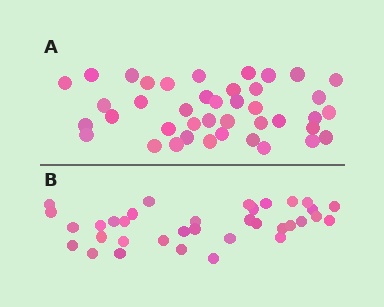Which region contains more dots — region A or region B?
Region A (the top region) has more dots.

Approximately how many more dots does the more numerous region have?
Region A has about 6 more dots than region B.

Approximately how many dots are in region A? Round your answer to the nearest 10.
About 40 dots. (The exact count is 41, which rounds to 40.)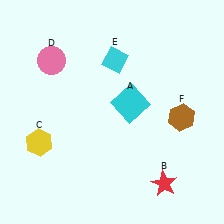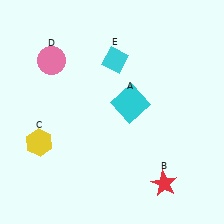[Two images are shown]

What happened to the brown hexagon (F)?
The brown hexagon (F) was removed in Image 2. It was in the bottom-right area of Image 1.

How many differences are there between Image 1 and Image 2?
There is 1 difference between the two images.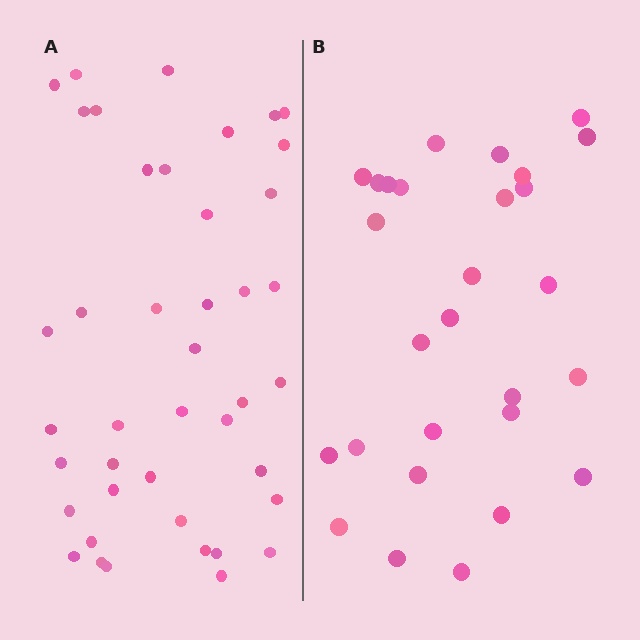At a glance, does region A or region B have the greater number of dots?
Region A (the left region) has more dots.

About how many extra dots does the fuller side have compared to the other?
Region A has approximately 15 more dots than region B.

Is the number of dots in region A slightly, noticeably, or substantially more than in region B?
Region A has substantially more. The ratio is roughly 1.5 to 1.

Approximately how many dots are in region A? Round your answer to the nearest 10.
About 40 dots. (The exact count is 42, which rounds to 40.)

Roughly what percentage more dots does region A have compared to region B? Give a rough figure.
About 50% more.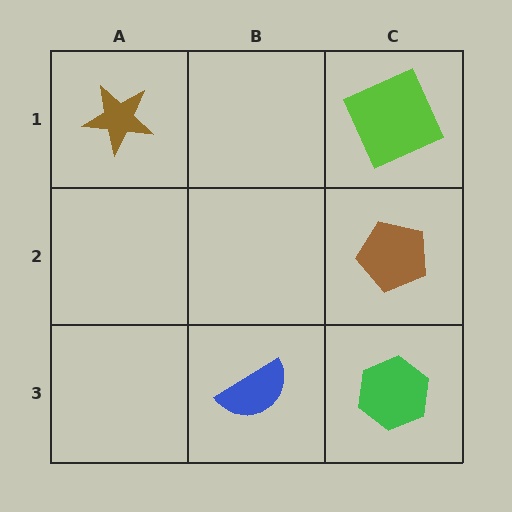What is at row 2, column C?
A brown pentagon.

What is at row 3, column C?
A green hexagon.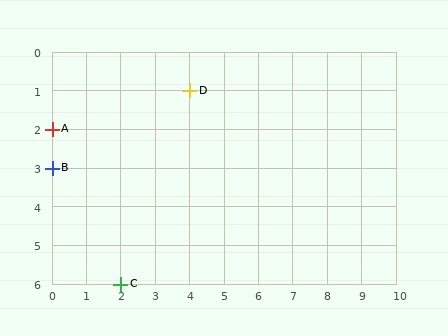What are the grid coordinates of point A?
Point A is at grid coordinates (0, 2).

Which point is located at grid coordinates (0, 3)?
Point B is at (0, 3).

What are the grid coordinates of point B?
Point B is at grid coordinates (0, 3).